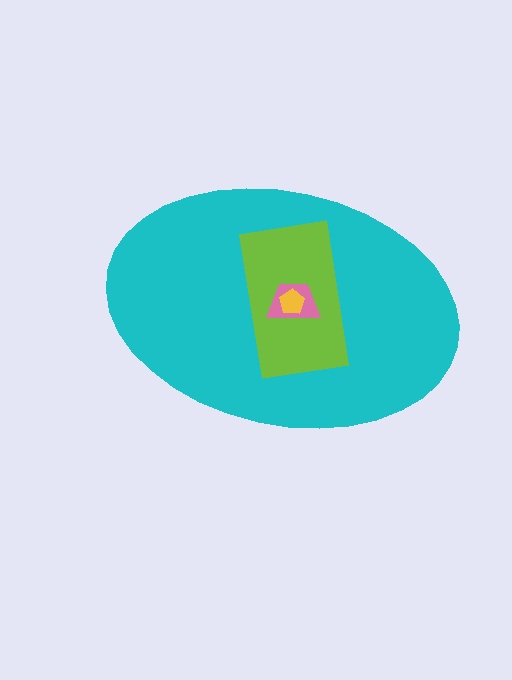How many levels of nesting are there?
4.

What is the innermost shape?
The yellow pentagon.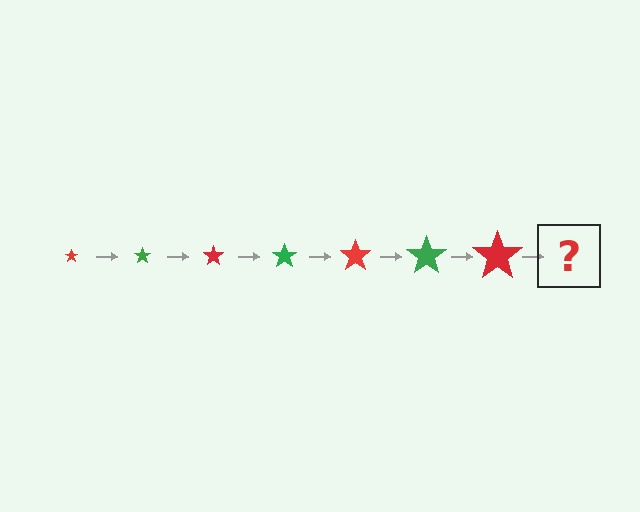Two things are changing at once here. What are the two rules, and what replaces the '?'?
The two rules are that the star grows larger each step and the color cycles through red and green. The '?' should be a green star, larger than the previous one.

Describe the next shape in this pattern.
It should be a green star, larger than the previous one.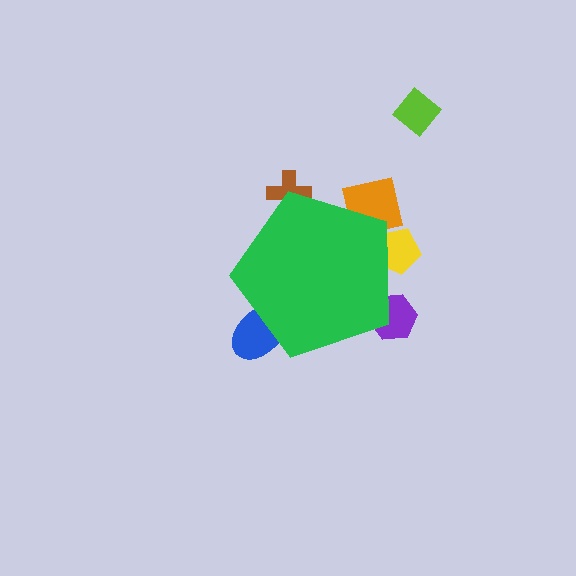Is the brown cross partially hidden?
Yes, the brown cross is partially hidden behind the green pentagon.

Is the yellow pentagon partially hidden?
Yes, the yellow pentagon is partially hidden behind the green pentagon.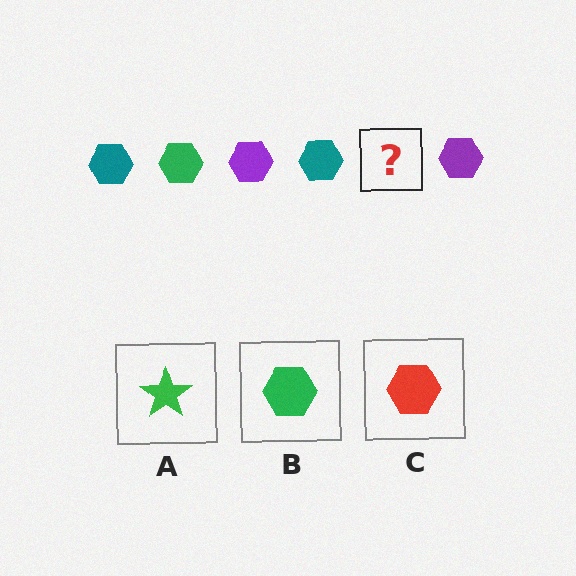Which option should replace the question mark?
Option B.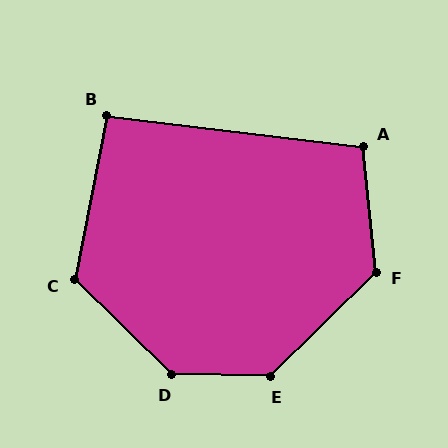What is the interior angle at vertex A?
Approximately 103 degrees (obtuse).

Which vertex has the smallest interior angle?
B, at approximately 94 degrees.